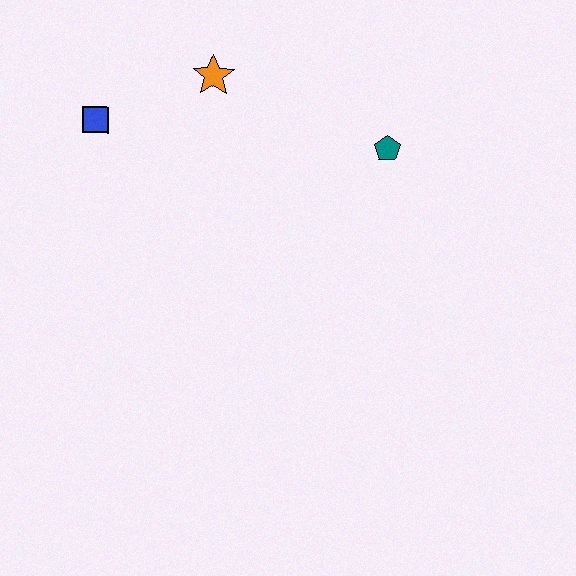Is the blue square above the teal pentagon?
Yes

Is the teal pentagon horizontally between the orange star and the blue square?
No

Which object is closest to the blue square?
The orange star is closest to the blue square.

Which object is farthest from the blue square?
The teal pentagon is farthest from the blue square.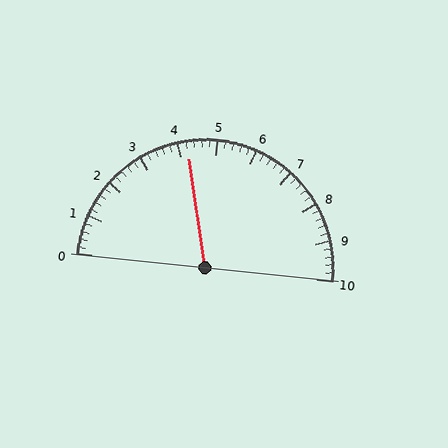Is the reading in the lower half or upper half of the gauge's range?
The reading is in the lower half of the range (0 to 10).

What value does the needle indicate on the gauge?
The needle indicates approximately 4.2.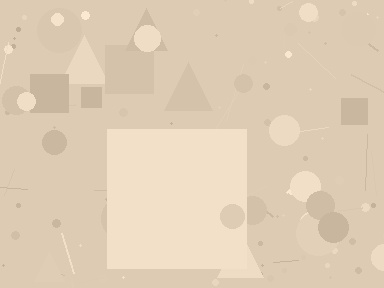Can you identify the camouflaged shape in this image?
The camouflaged shape is a square.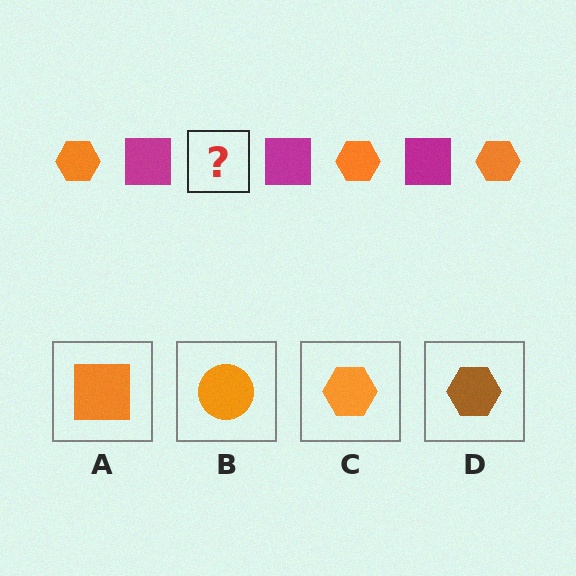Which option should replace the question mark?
Option C.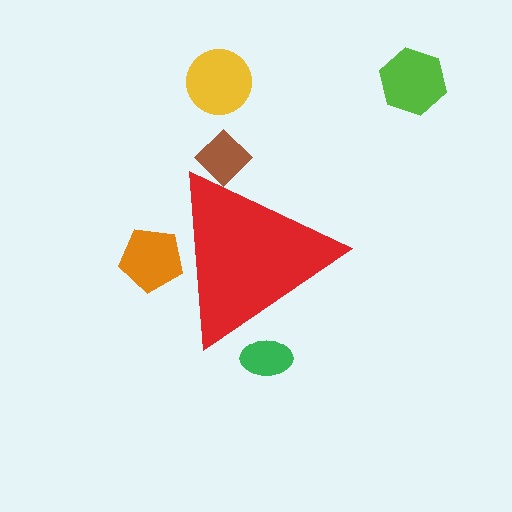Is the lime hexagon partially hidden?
No, the lime hexagon is fully visible.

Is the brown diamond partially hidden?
Yes, the brown diamond is partially hidden behind the red triangle.